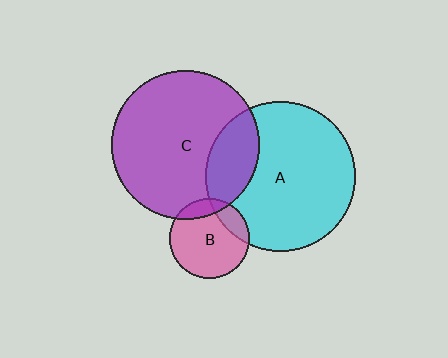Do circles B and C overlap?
Yes.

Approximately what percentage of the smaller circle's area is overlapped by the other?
Approximately 15%.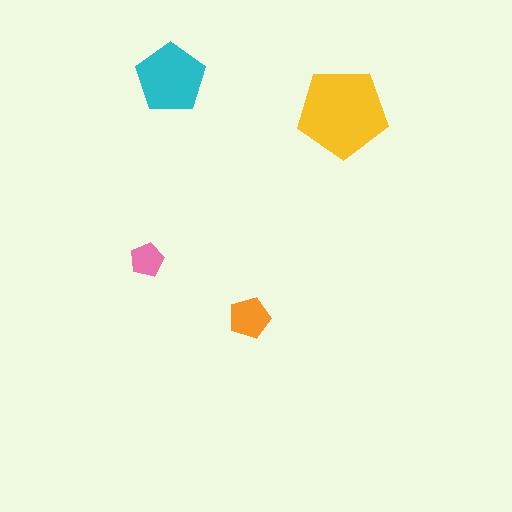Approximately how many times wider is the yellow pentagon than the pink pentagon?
About 2.5 times wider.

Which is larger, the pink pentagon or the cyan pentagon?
The cyan one.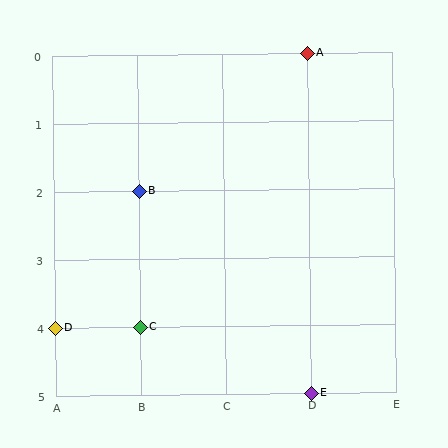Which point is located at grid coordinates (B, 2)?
Point B is at (B, 2).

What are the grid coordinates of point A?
Point A is at grid coordinates (D, 0).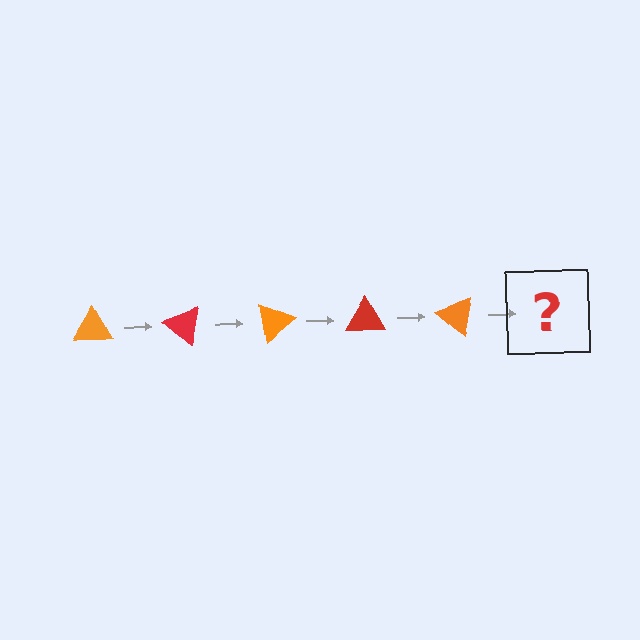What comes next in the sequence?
The next element should be a red triangle, rotated 200 degrees from the start.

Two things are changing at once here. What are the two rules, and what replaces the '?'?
The two rules are that it rotates 40 degrees each step and the color cycles through orange and red. The '?' should be a red triangle, rotated 200 degrees from the start.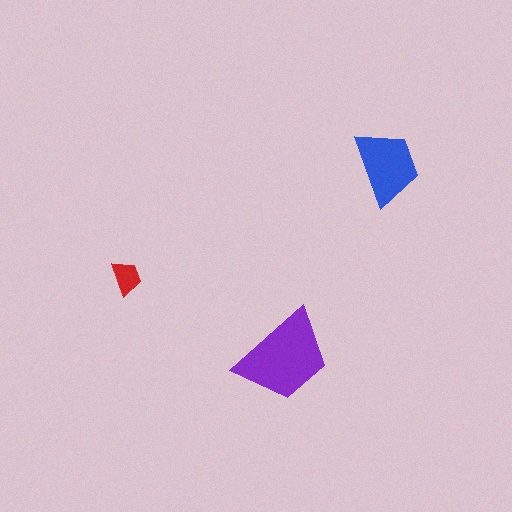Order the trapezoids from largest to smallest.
the purple one, the blue one, the red one.